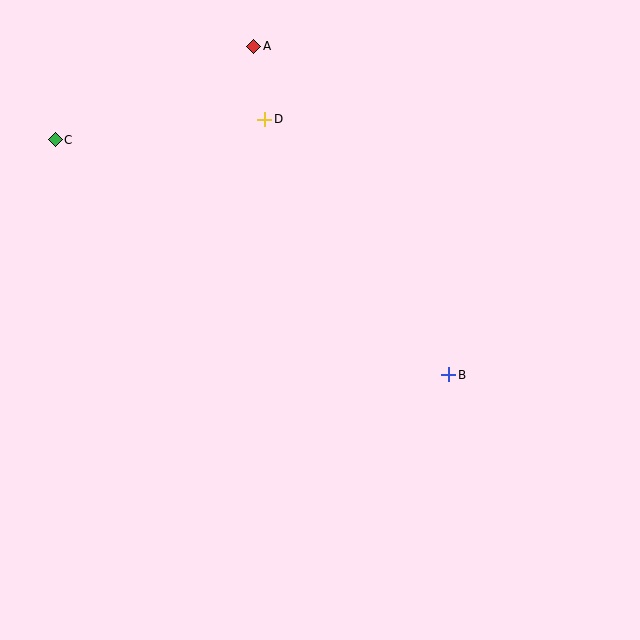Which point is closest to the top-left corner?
Point C is closest to the top-left corner.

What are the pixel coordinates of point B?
Point B is at (449, 375).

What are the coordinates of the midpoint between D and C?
The midpoint between D and C is at (160, 130).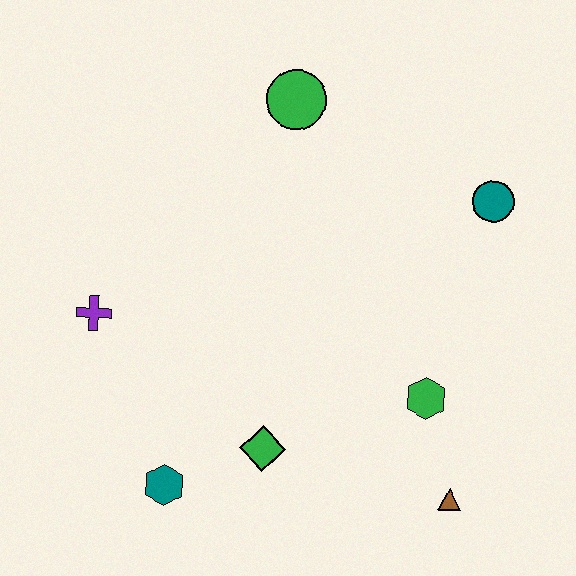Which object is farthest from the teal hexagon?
The teal circle is farthest from the teal hexagon.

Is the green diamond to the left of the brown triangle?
Yes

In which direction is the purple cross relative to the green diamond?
The purple cross is to the left of the green diamond.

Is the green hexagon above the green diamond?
Yes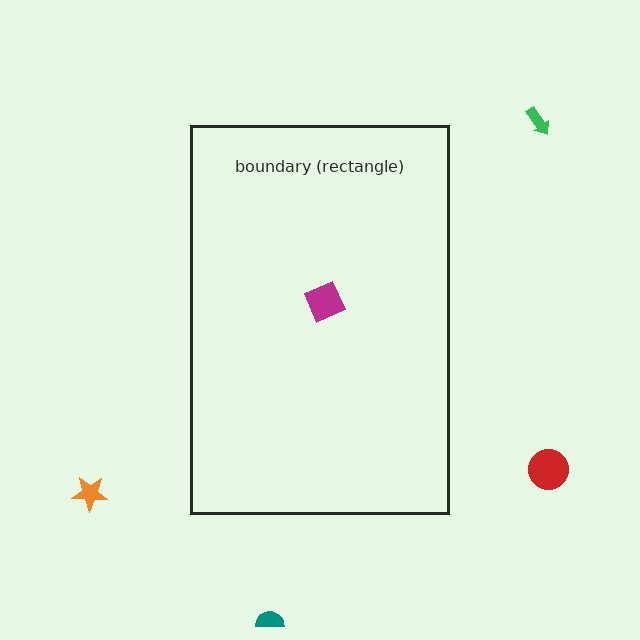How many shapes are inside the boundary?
1 inside, 4 outside.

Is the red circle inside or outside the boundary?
Outside.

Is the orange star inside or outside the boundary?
Outside.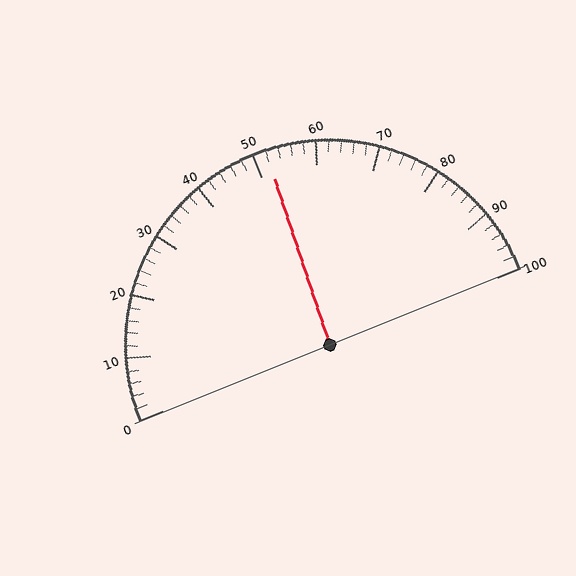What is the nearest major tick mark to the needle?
The nearest major tick mark is 50.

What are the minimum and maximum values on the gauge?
The gauge ranges from 0 to 100.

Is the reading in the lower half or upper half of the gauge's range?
The reading is in the upper half of the range (0 to 100).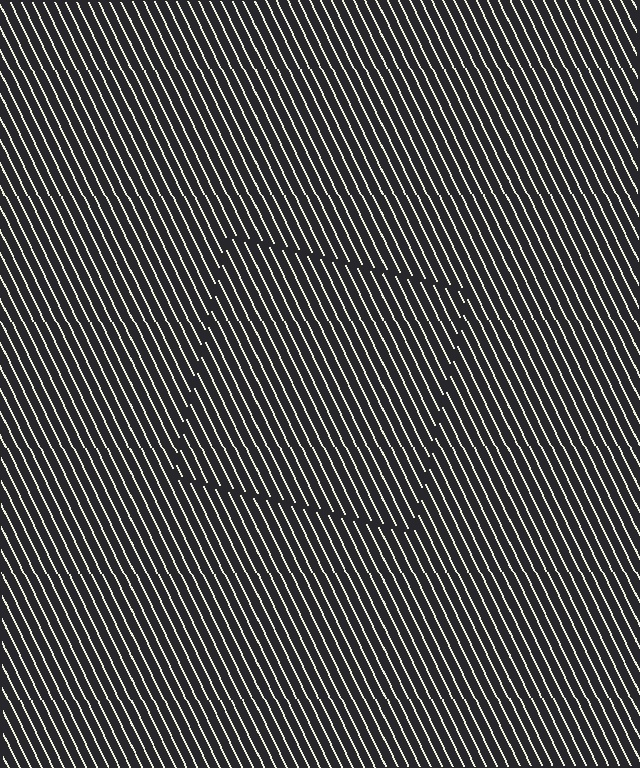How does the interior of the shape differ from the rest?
The interior of the shape contains the same grating, shifted by half a period — the contour is defined by the phase discontinuity where line-ends from the inner and outer gratings abut.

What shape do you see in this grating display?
An illusory square. The interior of the shape contains the same grating, shifted by half a period — the contour is defined by the phase discontinuity where line-ends from the inner and outer gratings abut.